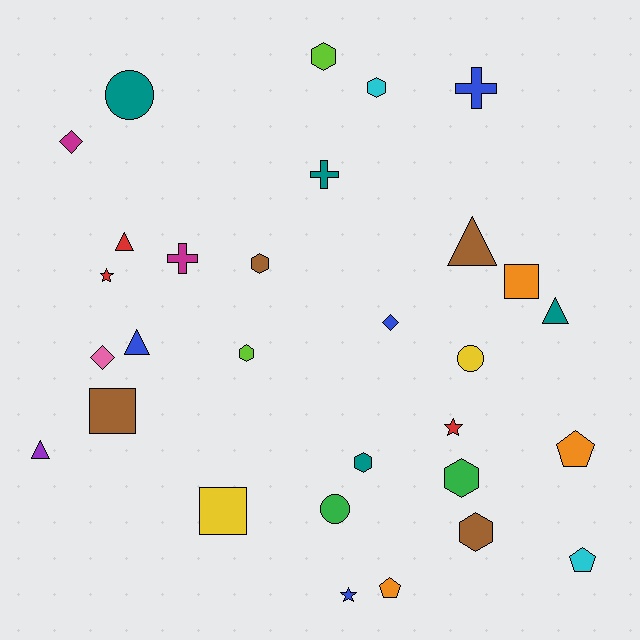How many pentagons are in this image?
There are 3 pentagons.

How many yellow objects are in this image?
There are 2 yellow objects.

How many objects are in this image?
There are 30 objects.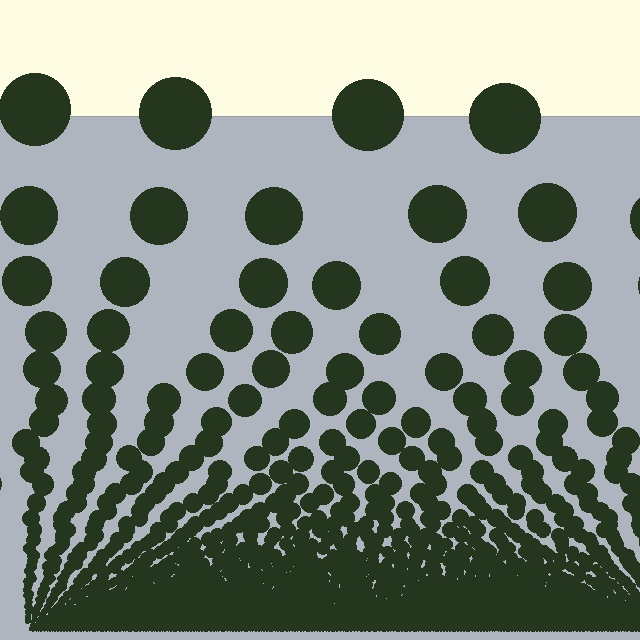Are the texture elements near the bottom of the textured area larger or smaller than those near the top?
Smaller. The gradient is inverted — elements near the bottom are smaller and denser.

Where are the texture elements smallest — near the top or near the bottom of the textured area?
Near the bottom.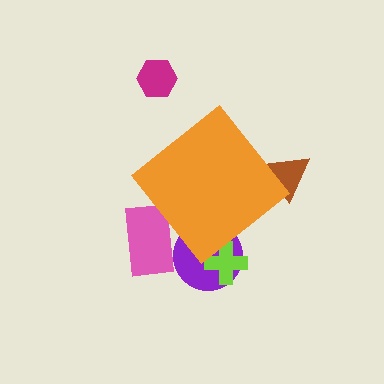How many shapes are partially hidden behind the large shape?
4 shapes are partially hidden.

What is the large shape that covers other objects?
An orange diamond.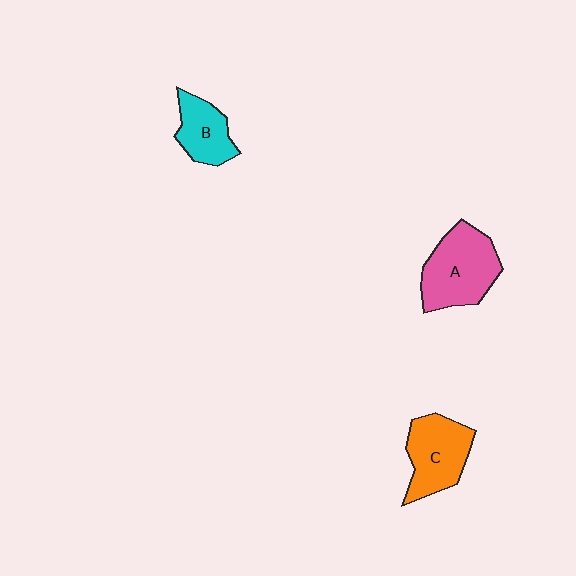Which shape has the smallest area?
Shape B (cyan).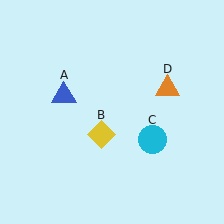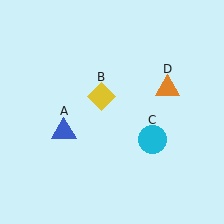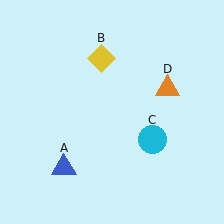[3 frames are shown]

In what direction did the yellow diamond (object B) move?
The yellow diamond (object B) moved up.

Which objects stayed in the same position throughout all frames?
Cyan circle (object C) and orange triangle (object D) remained stationary.